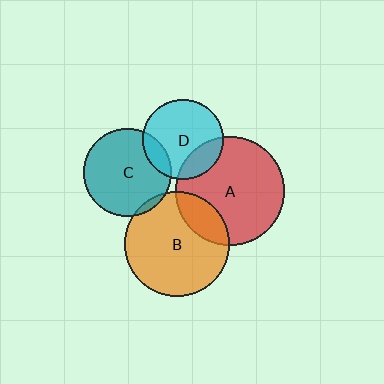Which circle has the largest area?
Circle A (red).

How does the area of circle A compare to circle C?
Approximately 1.5 times.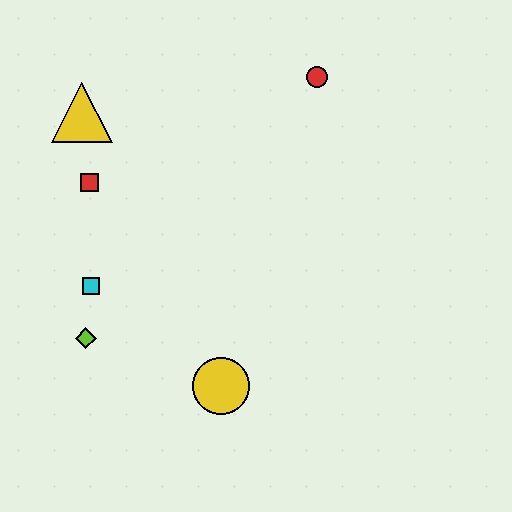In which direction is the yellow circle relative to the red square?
The yellow circle is below the red square.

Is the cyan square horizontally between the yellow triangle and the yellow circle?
Yes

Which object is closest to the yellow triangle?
The red square is closest to the yellow triangle.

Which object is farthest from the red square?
The red circle is farthest from the red square.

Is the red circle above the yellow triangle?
Yes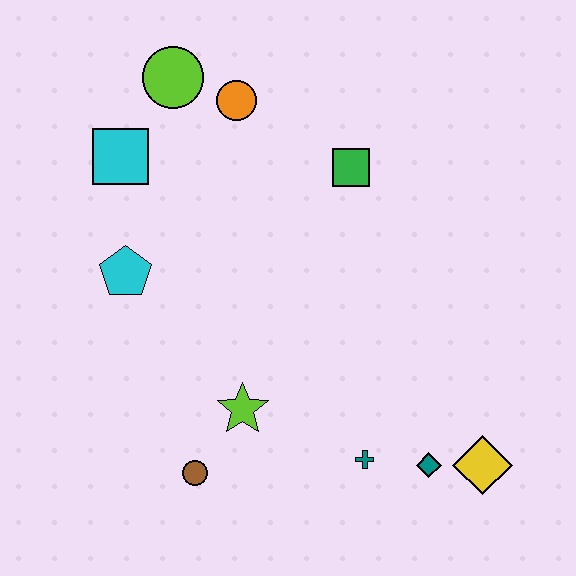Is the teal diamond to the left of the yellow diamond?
Yes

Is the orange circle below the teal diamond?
No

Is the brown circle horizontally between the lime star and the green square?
No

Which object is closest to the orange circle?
The lime circle is closest to the orange circle.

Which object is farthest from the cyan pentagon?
The yellow diamond is farthest from the cyan pentagon.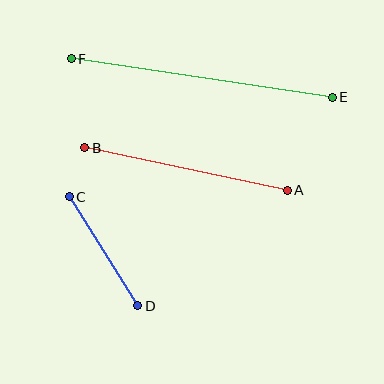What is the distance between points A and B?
The distance is approximately 207 pixels.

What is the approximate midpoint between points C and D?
The midpoint is at approximately (103, 251) pixels.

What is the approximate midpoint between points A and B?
The midpoint is at approximately (186, 169) pixels.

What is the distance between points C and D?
The distance is approximately 129 pixels.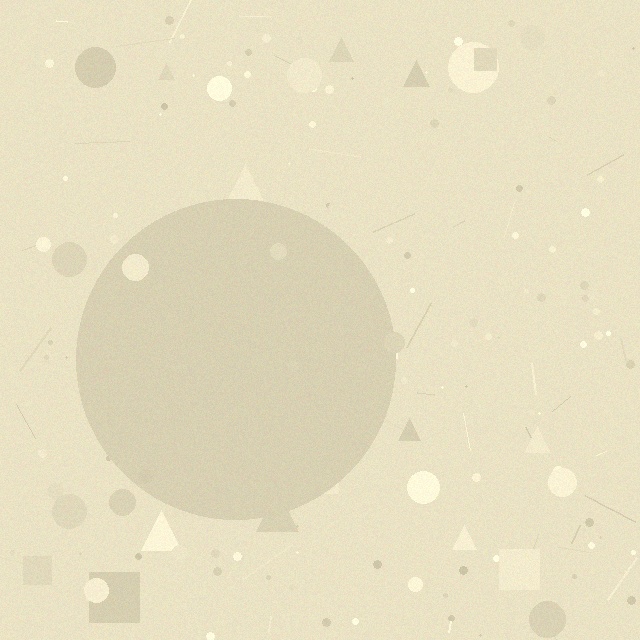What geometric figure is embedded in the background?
A circle is embedded in the background.